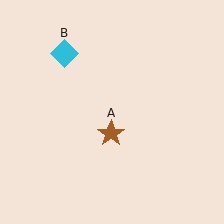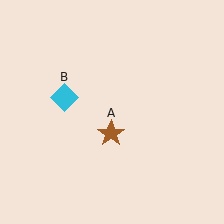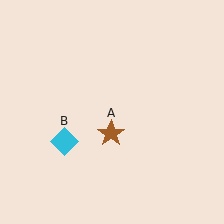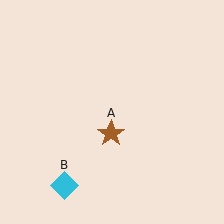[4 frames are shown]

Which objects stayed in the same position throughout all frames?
Brown star (object A) remained stationary.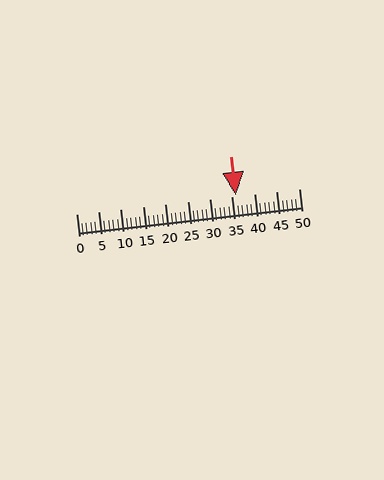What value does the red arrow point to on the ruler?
The red arrow points to approximately 36.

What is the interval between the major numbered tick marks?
The major tick marks are spaced 5 units apart.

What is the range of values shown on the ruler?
The ruler shows values from 0 to 50.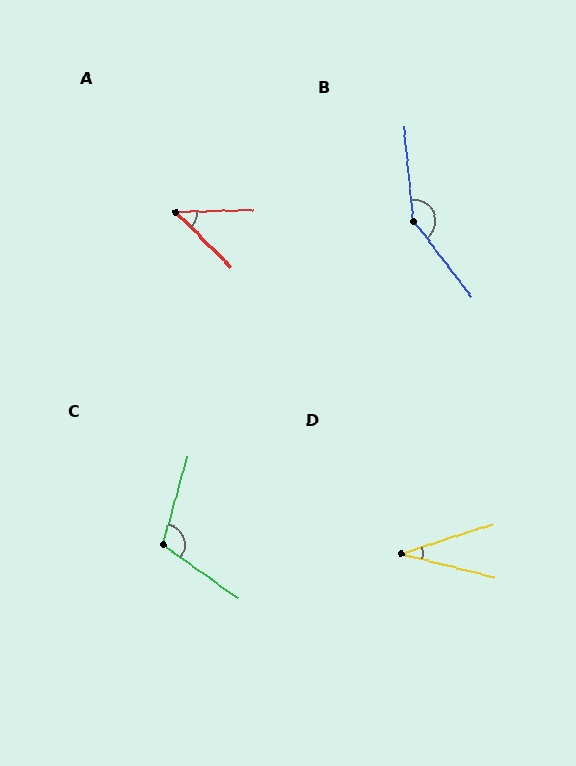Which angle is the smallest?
D, at approximately 32 degrees.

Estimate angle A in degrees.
Approximately 47 degrees.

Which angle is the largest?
B, at approximately 148 degrees.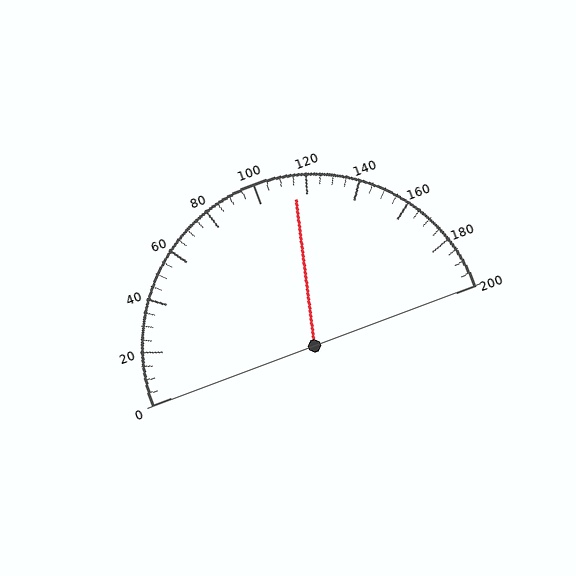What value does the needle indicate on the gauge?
The needle indicates approximately 115.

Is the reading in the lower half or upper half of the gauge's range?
The reading is in the upper half of the range (0 to 200).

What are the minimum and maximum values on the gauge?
The gauge ranges from 0 to 200.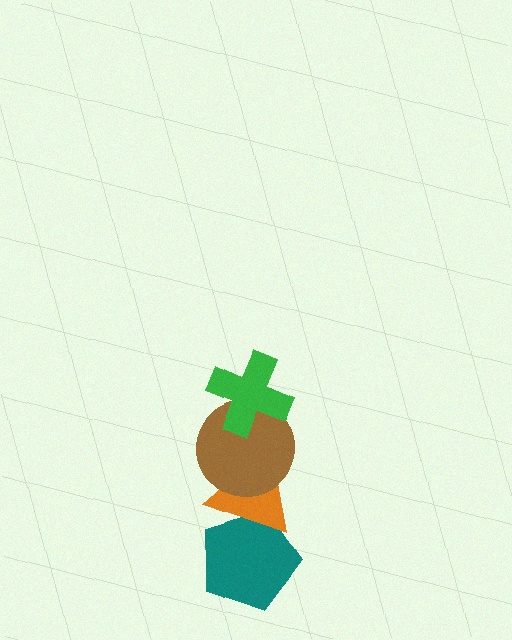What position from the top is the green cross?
The green cross is 1st from the top.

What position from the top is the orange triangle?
The orange triangle is 3rd from the top.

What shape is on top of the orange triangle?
The brown circle is on top of the orange triangle.